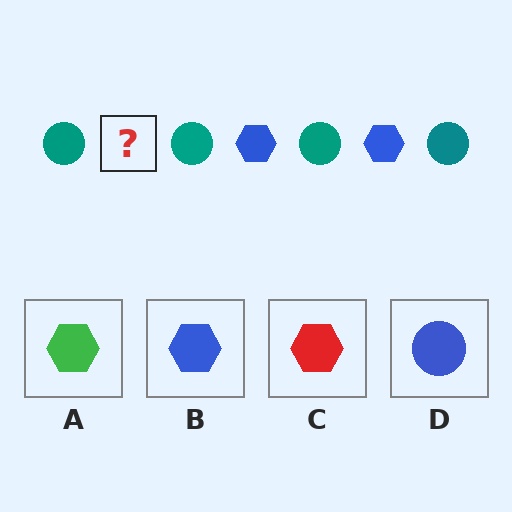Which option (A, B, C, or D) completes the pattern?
B.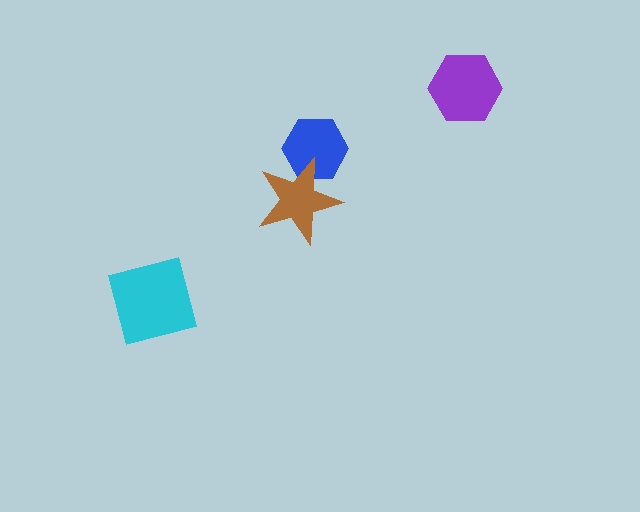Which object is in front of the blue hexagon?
The brown star is in front of the blue hexagon.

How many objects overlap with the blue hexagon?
1 object overlaps with the blue hexagon.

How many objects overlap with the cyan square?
0 objects overlap with the cyan square.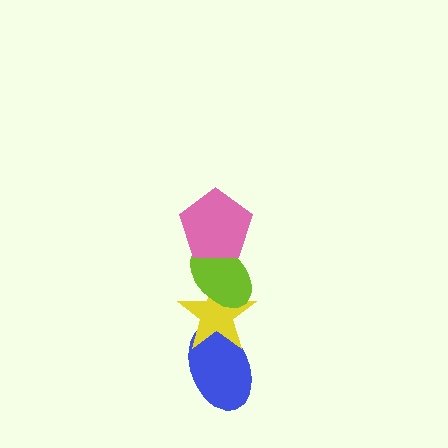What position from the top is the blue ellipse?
The blue ellipse is 4th from the top.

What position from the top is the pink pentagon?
The pink pentagon is 1st from the top.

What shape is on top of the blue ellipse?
The yellow star is on top of the blue ellipse.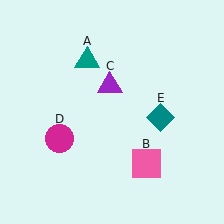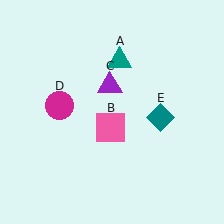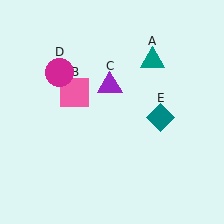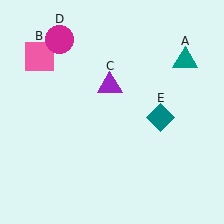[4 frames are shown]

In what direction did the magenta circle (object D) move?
The magenta circle (object D) moved up.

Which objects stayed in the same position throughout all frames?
Purple triangle (object C) and teal diamond (object E) remained stationary.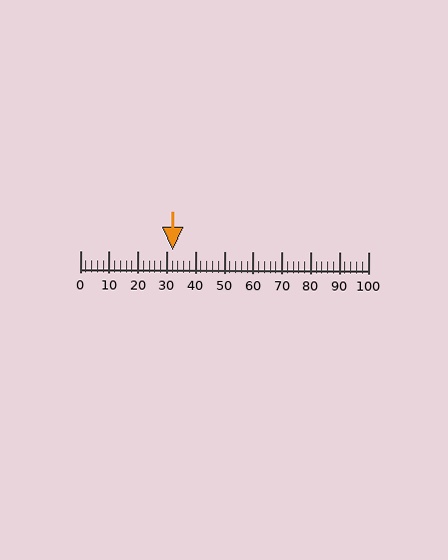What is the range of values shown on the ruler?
The ruler shows values from 0 to 100.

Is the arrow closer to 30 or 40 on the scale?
The arrow is closer to 30.